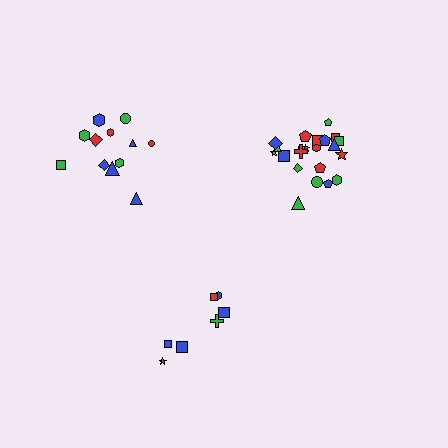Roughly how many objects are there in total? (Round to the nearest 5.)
Roughly 40 objects in total.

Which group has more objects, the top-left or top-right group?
The top-right group.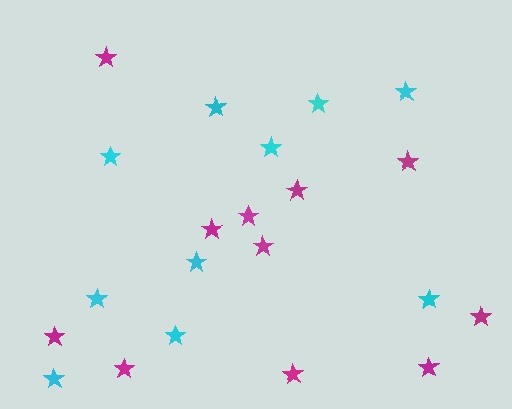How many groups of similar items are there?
There are 2 groups: one group of magenta stars (11) and one group of cyan stars (10).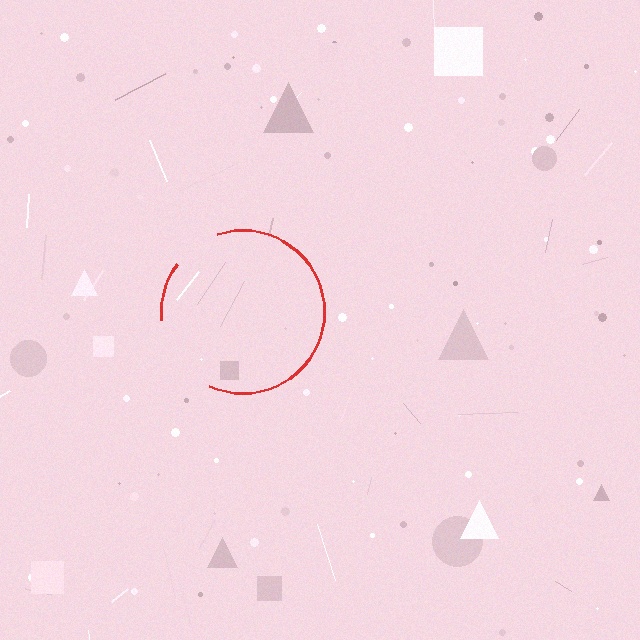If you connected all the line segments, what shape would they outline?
They would outline a circle.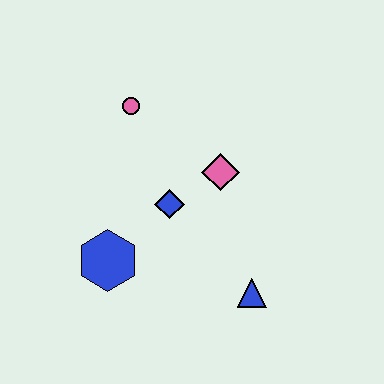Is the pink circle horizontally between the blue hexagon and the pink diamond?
Yes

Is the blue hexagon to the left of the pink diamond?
Yes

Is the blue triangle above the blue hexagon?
No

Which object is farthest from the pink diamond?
The blue hexagon is farthest from the pink diamond.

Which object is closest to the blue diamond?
The pink diamond is closest to the blue diamond.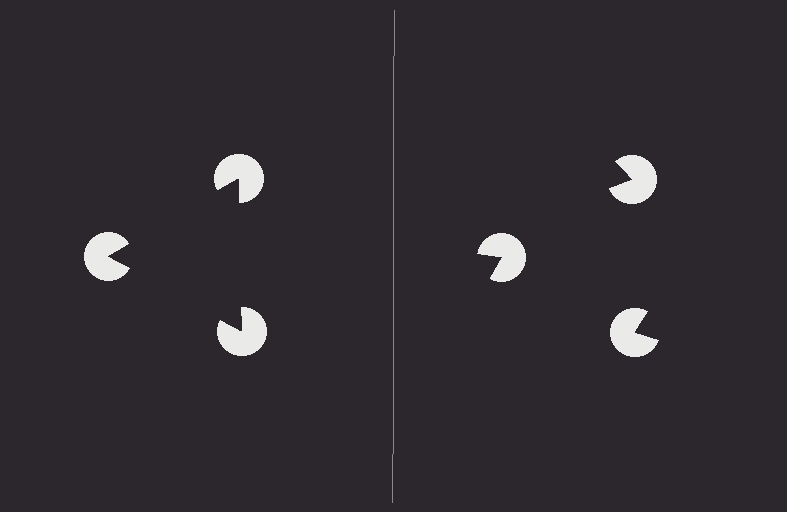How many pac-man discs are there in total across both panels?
6 — 3 on each side.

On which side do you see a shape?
An illusory triangle appears on the left side. On the right side the wedge cuts are rotated, so no coherent shape forms.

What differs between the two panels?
The pac-man discs are positioned identically on both sides; only the wedge orientations differ. On the left they align to a triangle; on the right they are misaligned.